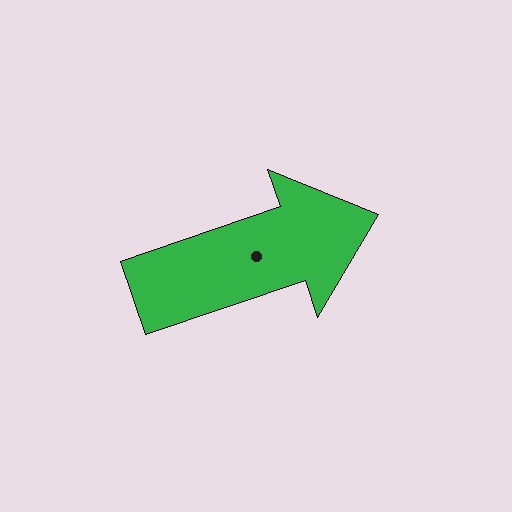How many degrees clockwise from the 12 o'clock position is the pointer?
Approximately 71 degrees.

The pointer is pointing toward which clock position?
Roughly 2 o'clock.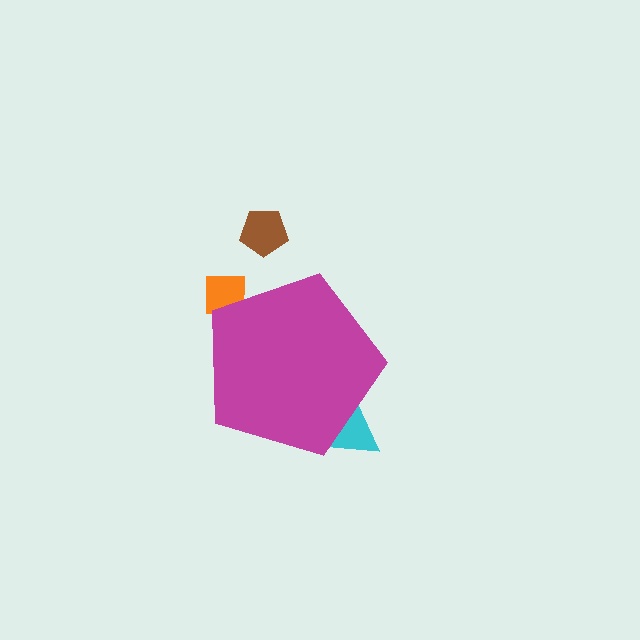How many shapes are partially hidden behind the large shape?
2 shapes are partially hidden.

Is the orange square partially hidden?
Yes, the orange square is partially hidden behind the magenta pentagon.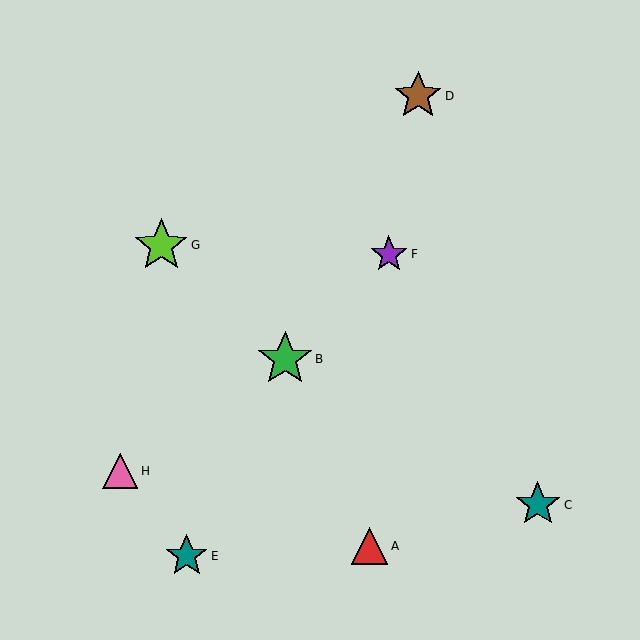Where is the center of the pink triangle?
The center of the pink triangle is at (120, 471).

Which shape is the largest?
The green star (labeled B) is the largest.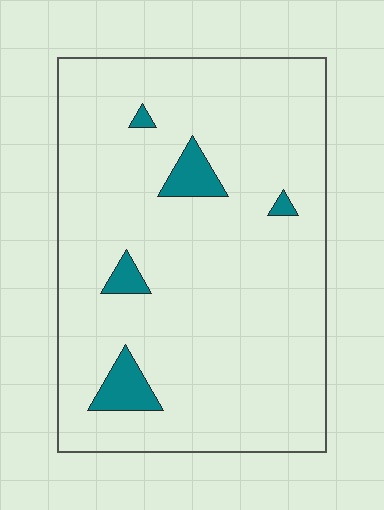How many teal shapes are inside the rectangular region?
5.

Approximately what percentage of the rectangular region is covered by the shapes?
Approximately 5%.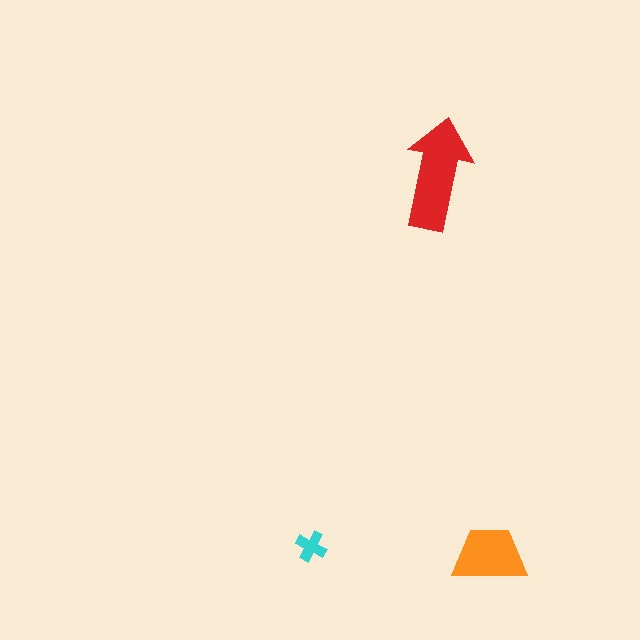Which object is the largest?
The red arrow.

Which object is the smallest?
The cyan cross.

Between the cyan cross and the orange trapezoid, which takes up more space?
The orange trapezoid.